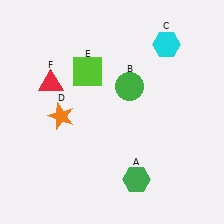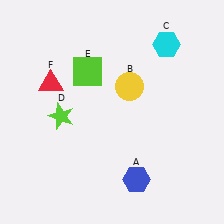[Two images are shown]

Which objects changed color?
A changed from green to blue. B changed from green to yellow. D changed from orange to lime.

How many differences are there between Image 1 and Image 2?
There are 3 differences between the two images.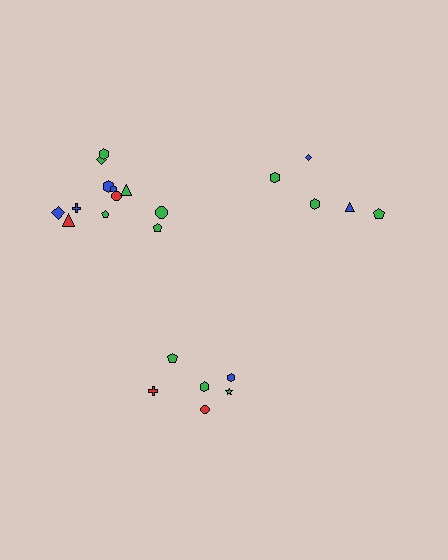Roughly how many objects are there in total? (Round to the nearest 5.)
Roughly 25 objects in total.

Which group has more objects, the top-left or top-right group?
The top-left group.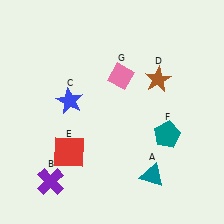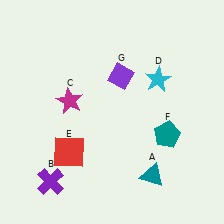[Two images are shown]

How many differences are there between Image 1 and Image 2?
There are 3 differences between the two images.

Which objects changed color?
C changed from blue to magenta. D changed from brown to cyan. G changed from pink to purple.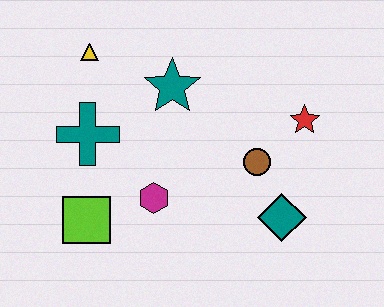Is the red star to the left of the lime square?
No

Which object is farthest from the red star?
The lime square is farthest from the red star.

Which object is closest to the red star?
The brown circle is closest to the red star.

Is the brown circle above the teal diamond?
Yes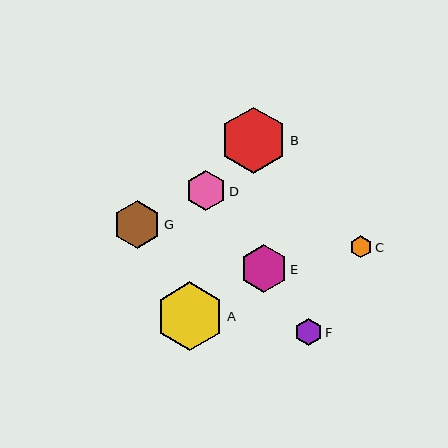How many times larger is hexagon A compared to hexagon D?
Hexagon A is approximately 1.7 times the size of hexagon D.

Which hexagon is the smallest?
Hexagon C is the smallest with a size of approximately 22 pixels.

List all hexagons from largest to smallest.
From largest to smallest: A, B, G, E, D, F, C.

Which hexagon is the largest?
Hexagon A is the largest with a size of approximately 69 pixels.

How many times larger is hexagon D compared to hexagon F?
Hexagon D is approximately 1.5 times the size of hexagon F.